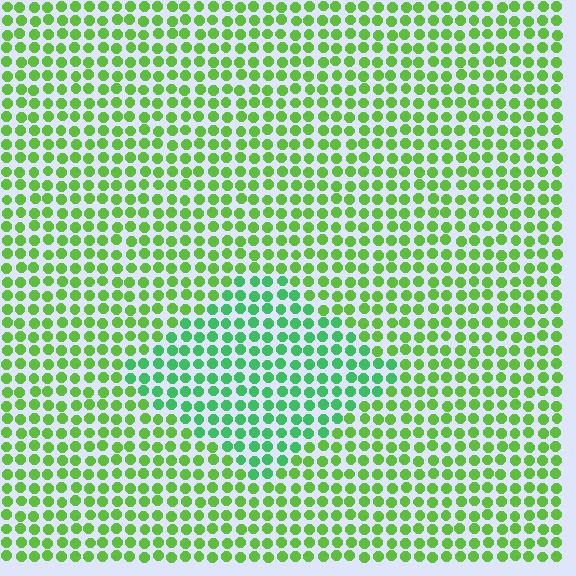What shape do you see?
I see a diamond.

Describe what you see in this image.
The image is filled with small lime elements in a uniform arrangement. A diamond-shaped region is visible where the elements are tinted to a slightly different hue, forming a subtle color boundary.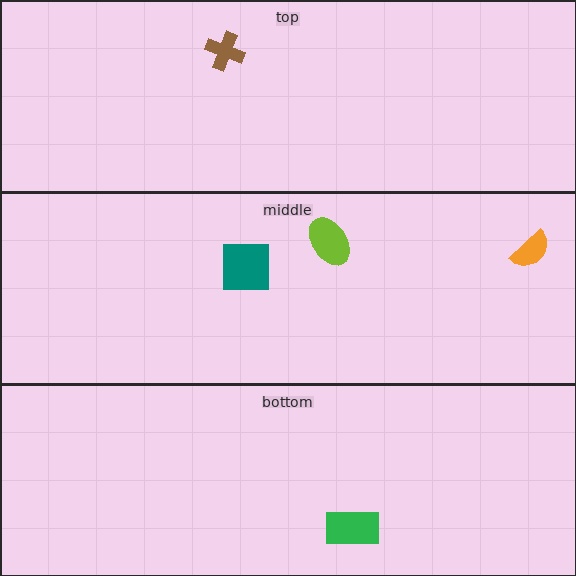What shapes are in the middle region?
The lime ellipse, the teal square, the orange semicircle.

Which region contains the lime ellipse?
The middle region.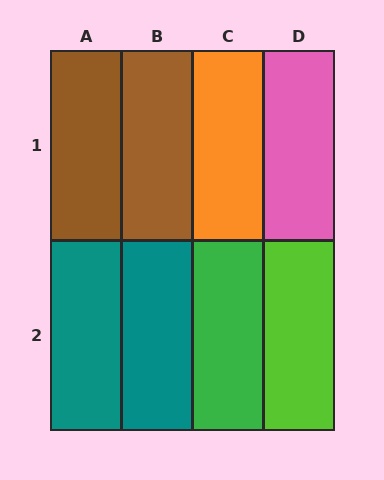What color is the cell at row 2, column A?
Teal.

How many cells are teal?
2 cells are teal.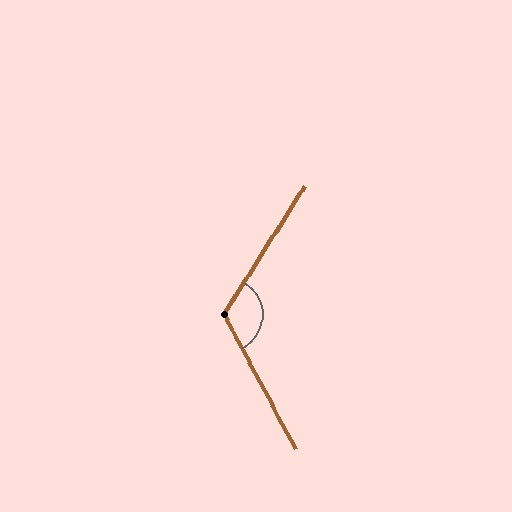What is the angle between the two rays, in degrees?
Approximately 120 degrees.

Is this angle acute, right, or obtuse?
It is obtuse.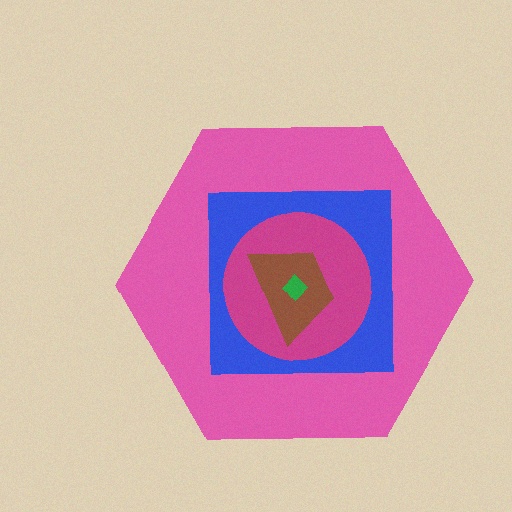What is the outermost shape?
The pink hexagon.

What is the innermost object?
The green diamond.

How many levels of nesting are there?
5.